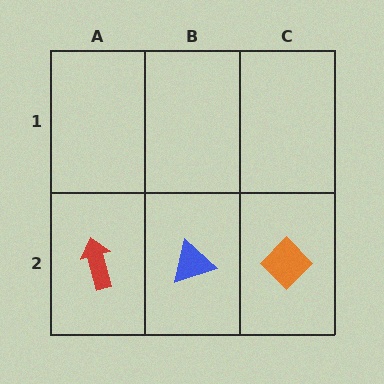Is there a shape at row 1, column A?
No, that cell is empty.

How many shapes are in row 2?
3 shapes.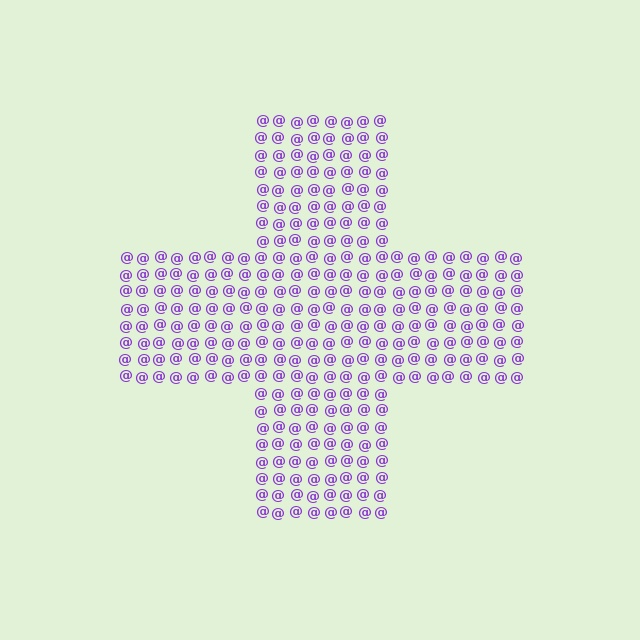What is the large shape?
The large shape is a cross.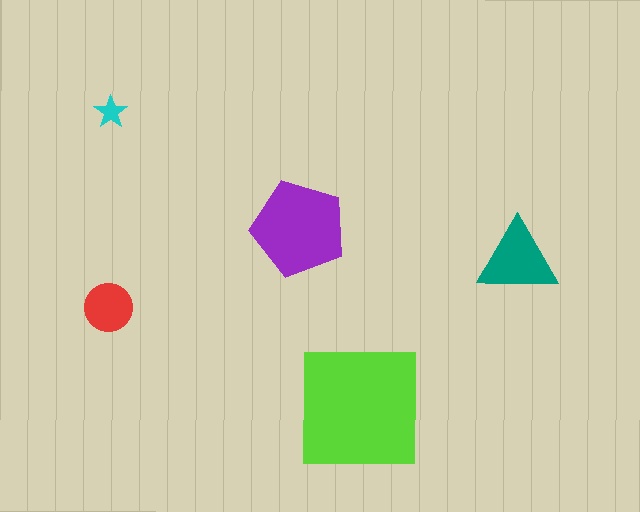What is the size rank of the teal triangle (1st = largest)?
3rd.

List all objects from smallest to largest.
The cyan star, the red circle, the teal triangle, the purple pentagon, the lime square.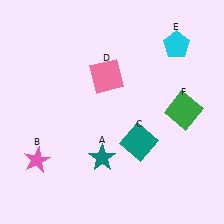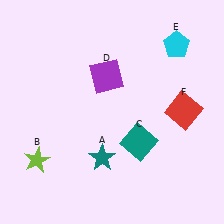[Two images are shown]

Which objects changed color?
B changed from pink to lime. D changed from pink to purple. F changed from green to red.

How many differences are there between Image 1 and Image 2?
There are 3 differences between the two images.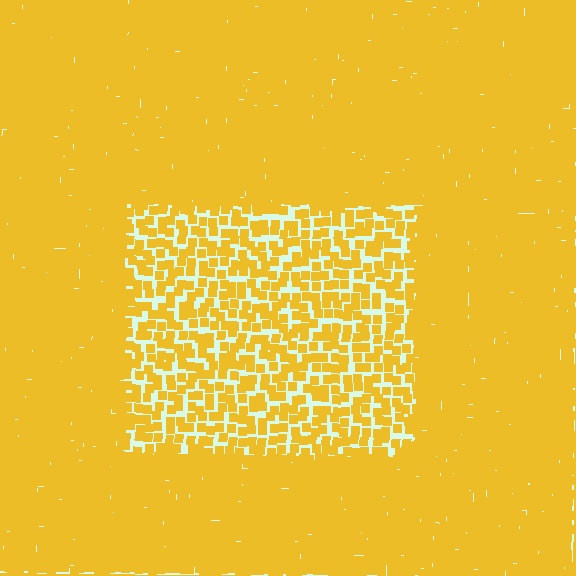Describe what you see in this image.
The image contains small yellow elements arranged at two different densities. A rectangle-shaped region is visible where the elements are less densely packed than the surrounding area.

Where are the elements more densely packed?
The elements are more densely packed outside the rectangle boundary.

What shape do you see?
I see a rectangle.